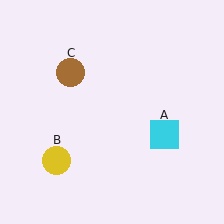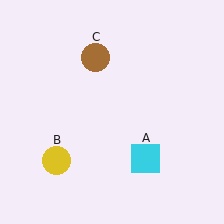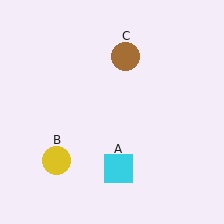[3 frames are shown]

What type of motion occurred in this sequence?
The cyan square (object A), brown circle (object C) rotated clockwise around the center of the scene.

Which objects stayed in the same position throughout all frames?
Yellow circle (object B) remained stationary.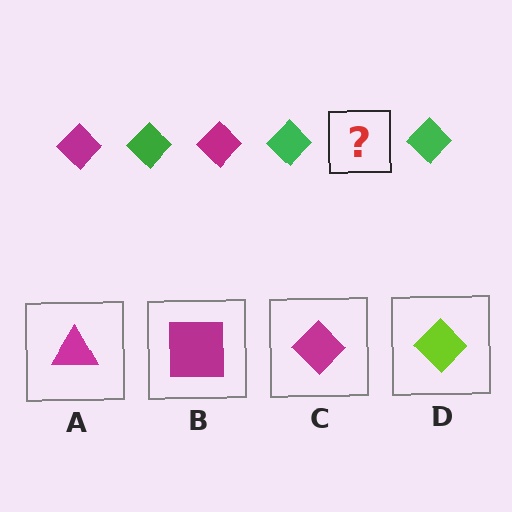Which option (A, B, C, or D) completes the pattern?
C.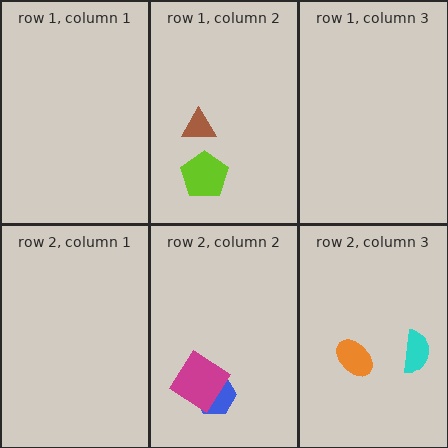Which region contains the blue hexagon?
The row 2, column 2 region.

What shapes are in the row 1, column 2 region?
The brown triangle, the lime pentagon.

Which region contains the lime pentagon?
The row 1, column 2 region.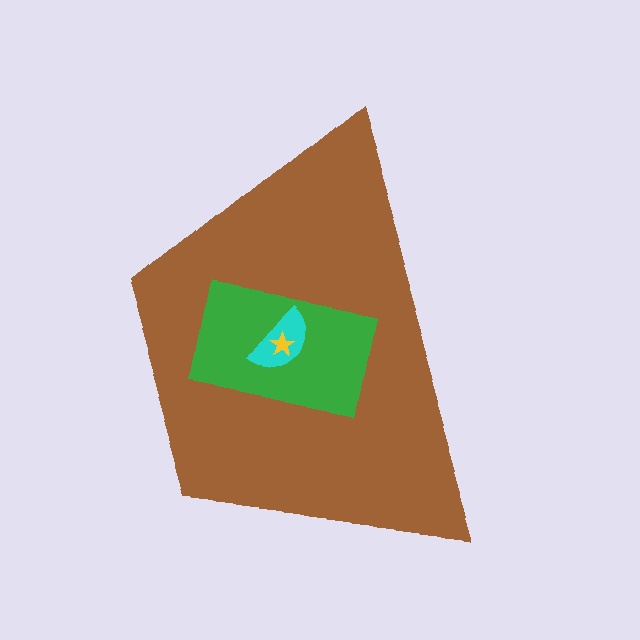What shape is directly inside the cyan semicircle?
The yellow star.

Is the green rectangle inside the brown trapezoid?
Yes.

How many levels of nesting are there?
4.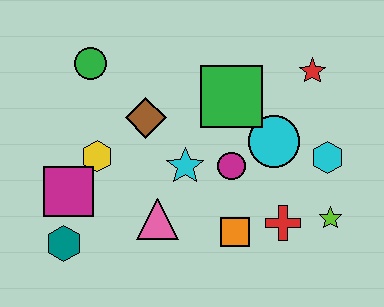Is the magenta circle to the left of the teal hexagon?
No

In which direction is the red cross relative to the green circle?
The red cross is to the right of the green circle.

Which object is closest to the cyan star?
The magenta circle is closest to the cyan star.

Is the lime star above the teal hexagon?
Yes